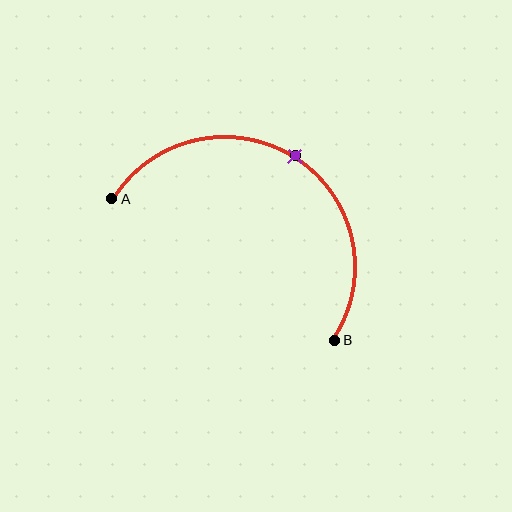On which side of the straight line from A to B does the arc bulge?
The arc bulges above the straight line connecting A and B.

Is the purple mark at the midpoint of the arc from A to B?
Yes. The purple mark lies on the arc at equal arc-length from both A and B — it is the arc midpoint.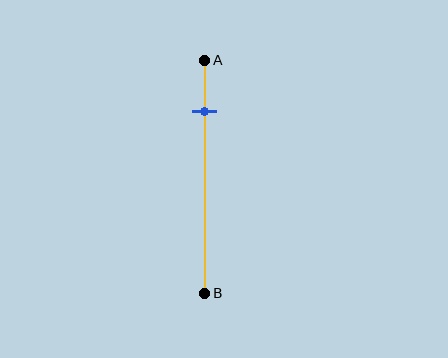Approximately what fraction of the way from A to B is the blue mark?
The blue mark is approximately 20% of the way from A to B.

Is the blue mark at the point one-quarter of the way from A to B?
Yes, the mark is approximately at the one-quarter point.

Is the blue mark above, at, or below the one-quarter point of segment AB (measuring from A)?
The blue mark is approximately at the one-quarter point of segment AB.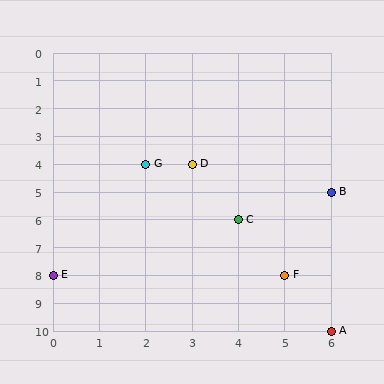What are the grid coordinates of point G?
Point G is at grid coordinates (2, 4).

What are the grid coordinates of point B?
Point B is at grid coordinates (6, 5).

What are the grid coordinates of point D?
Point D is at grid coordinates (3, 4).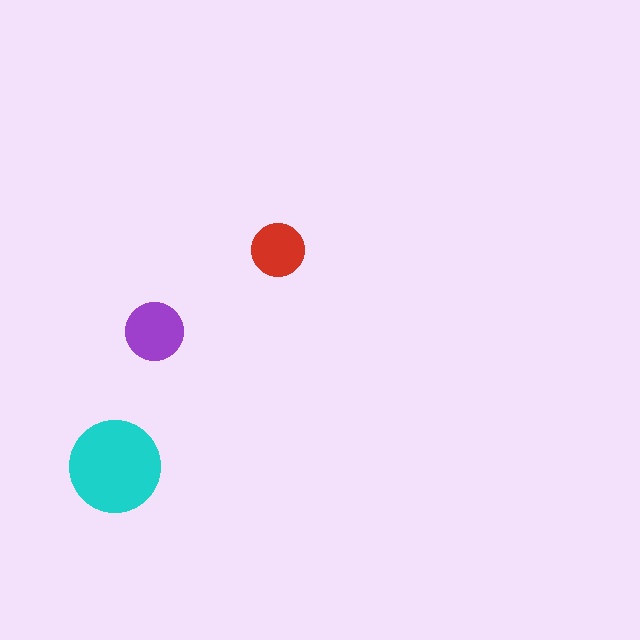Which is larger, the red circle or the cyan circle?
The cyan one.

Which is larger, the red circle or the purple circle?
The purple one.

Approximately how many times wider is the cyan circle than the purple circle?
About 1.5 times wider.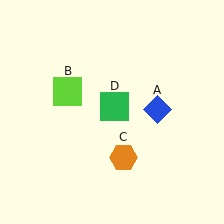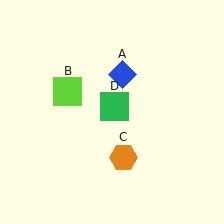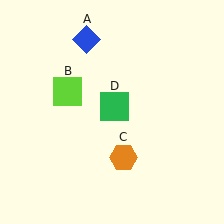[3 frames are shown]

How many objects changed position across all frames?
1 object changed position: blue diamond (object A).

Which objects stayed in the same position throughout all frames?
Lime square (object B) and orange hexagon (object C) and green square (object D) remained stationary.